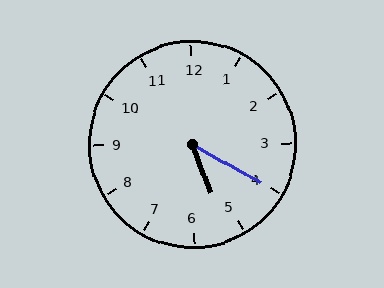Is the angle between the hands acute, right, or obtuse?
It is acute.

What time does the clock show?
5:20.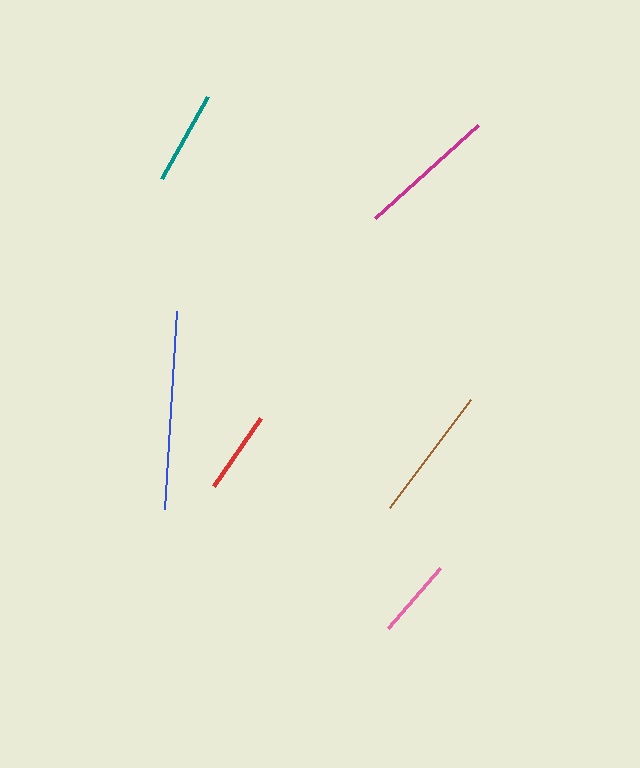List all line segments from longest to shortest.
From longest to shortest: blue, magenta, brown, teal, red, pink.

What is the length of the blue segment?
The blue segment is approximately 198 pixels long.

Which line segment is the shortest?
The pink line is the shortest at approximately 79 pixels.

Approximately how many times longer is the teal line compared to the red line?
The teal line is approximately 1.1 times the length of the red line.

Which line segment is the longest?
The blue line is the longest at approximately 198 pixels.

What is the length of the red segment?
The red segment is approximately 83 pixels long.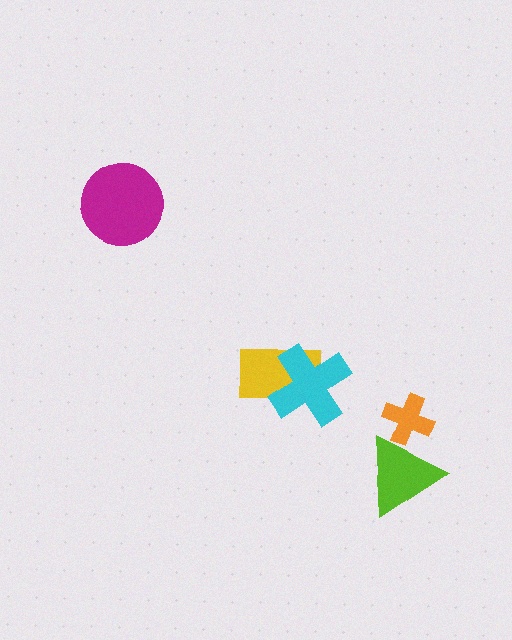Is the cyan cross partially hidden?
No, no other shape covers it.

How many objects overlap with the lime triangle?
1 object overlaps with the lime triangle.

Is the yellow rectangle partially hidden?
Yes, it is partially covered by another shape.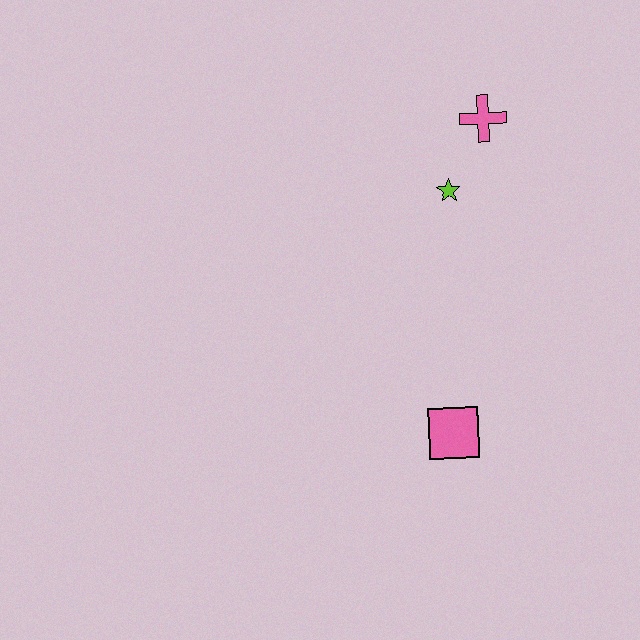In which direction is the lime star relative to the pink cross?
The lime star is below the pink cross.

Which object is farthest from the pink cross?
The pink square is farthest from the pink cross.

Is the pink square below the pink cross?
Yes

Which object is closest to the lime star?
The pink cross is closest to the lime star.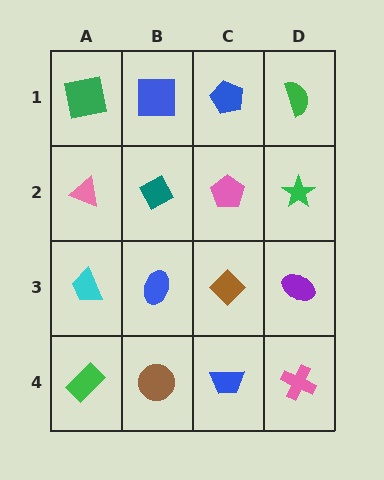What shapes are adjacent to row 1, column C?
A pink pentagon (row 2, column C), a blue square (row 1, column B), a green semicircle (row 1, column D).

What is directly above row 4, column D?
A purple ellipse.